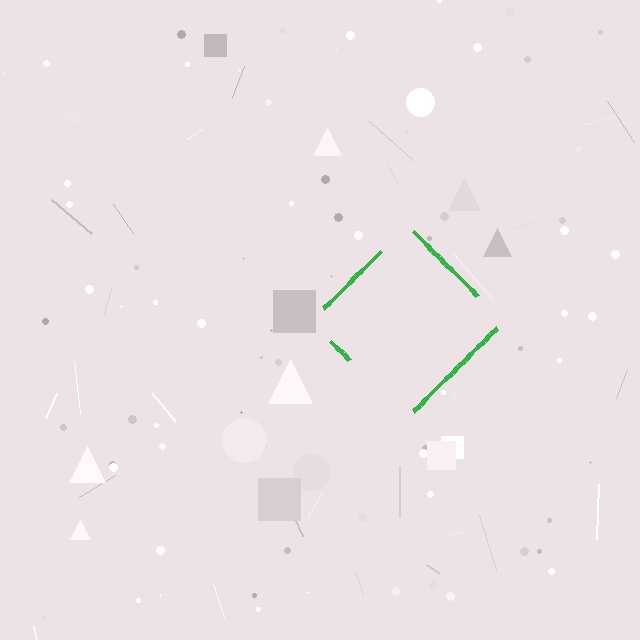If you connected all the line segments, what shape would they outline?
They would outline a diamond.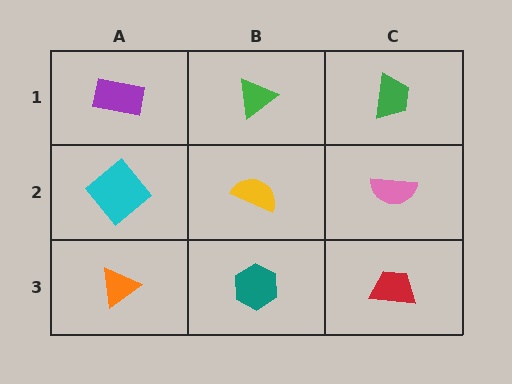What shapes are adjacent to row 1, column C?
A pink semicircle (row 2, column C), a green triangle (row 1, column B).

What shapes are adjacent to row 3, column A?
A cyan diamond (row 2, column A), a teal hexagon (row 3, column B).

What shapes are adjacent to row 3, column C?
A pink semicircle (row 2, column C), a teal hexagon (row 3, column B).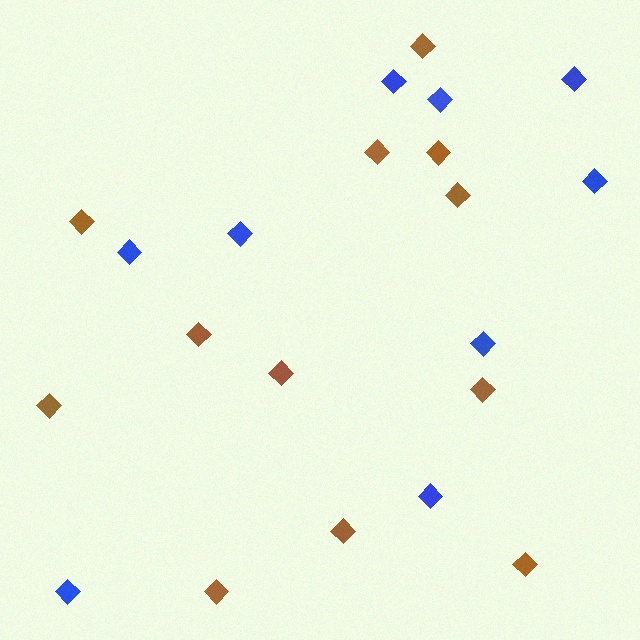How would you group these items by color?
There are 2 groups: one group of blue diamonds (9) and one group of brown diamonds (12).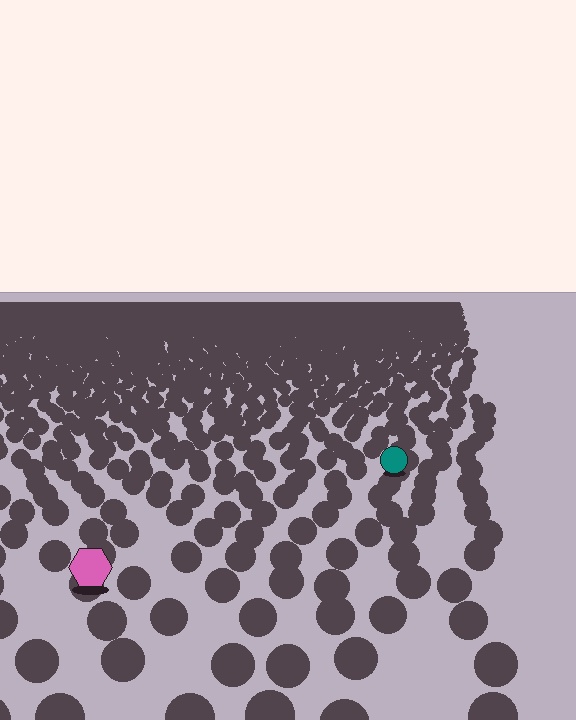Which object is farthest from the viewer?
The teal circle is farthest from the viewer. It appears smaller and the ground texture around it is denser.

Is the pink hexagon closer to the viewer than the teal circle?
Yes. The pink hexagon is closer — you can tell from the texture gradient: the ground texture is coarser near it.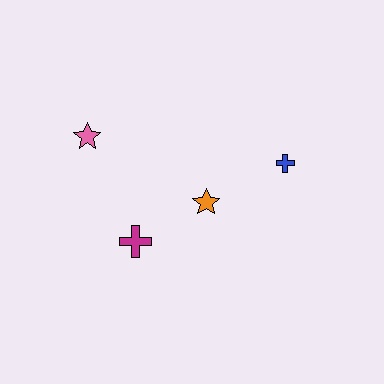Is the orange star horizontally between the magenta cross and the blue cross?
Yes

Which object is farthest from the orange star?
The pink star is farthest from the orange star.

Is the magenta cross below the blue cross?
Yes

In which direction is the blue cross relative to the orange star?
The blue cross is to the right of the orange star.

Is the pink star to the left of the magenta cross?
Yes